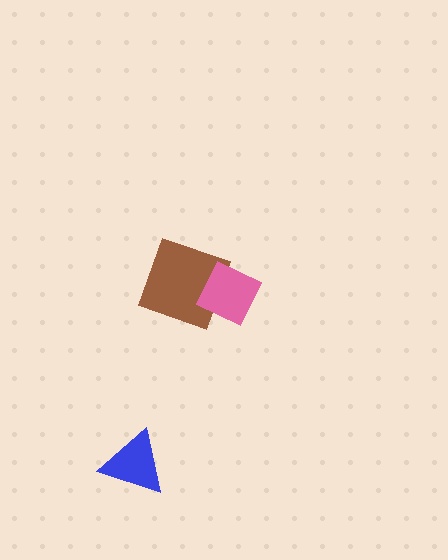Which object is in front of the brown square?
The pink diamond is in front of the brown square.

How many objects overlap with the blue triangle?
0 objects overlap with the blue triangle.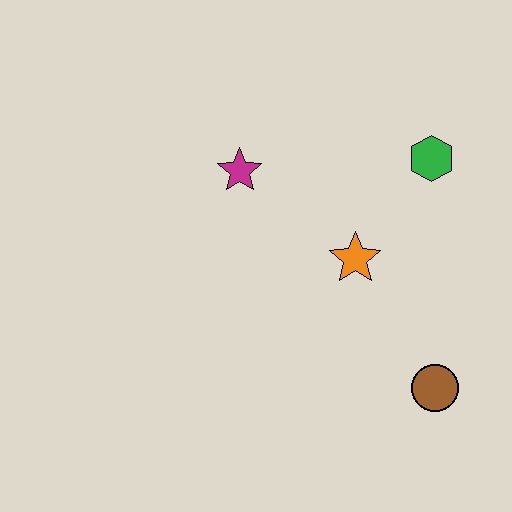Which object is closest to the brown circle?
The orange star is closest to the brown circle.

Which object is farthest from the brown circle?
The magenta star is farthest from the brown circle.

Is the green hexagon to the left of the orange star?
No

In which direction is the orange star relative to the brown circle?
The orange star is above the brown circle.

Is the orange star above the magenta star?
No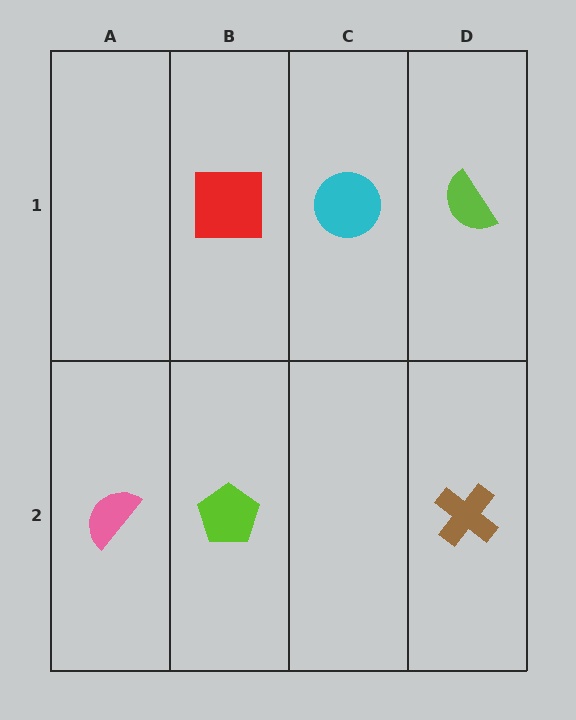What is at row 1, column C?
A cyan circle.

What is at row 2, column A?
A pink semicircle.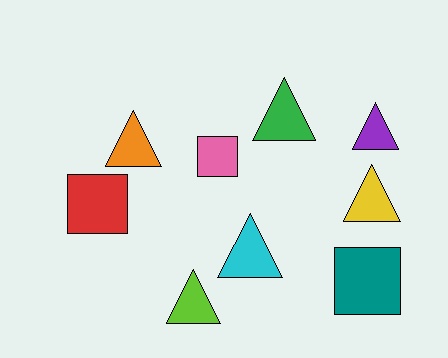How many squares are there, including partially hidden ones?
There are 3 squares.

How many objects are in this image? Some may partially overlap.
There are 9 objects.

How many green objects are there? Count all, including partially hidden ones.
There is 1 green object.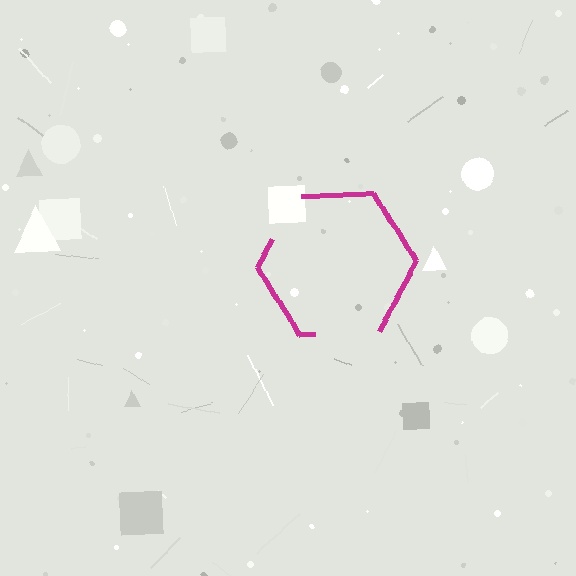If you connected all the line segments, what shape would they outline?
They would outline a hexagon.